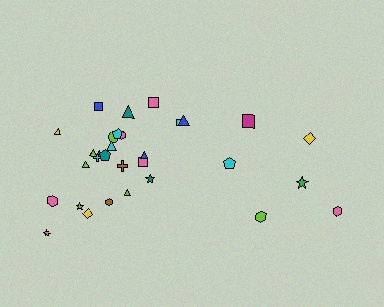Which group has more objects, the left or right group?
The left group.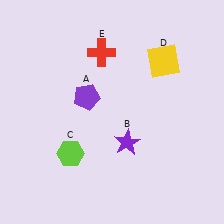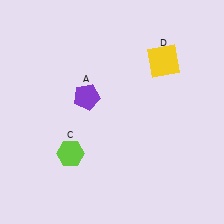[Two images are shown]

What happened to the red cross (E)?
The red cross (E) was removed in Image 2. It was in the top-left area of Image 1.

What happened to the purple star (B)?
The purple star (B) was removed in Image 2. It was in the bottom-right area of Image 1.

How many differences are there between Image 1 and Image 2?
There are 2 differences between the two images.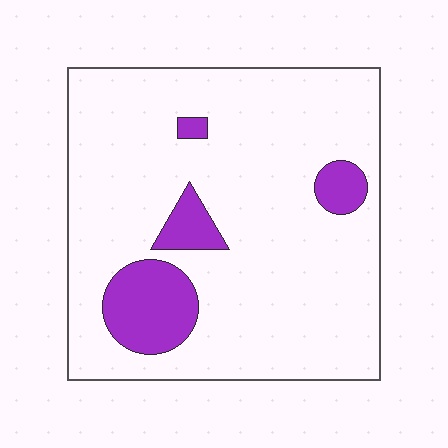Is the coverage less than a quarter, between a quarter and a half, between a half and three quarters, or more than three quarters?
Less than a quarter.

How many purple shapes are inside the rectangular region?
4.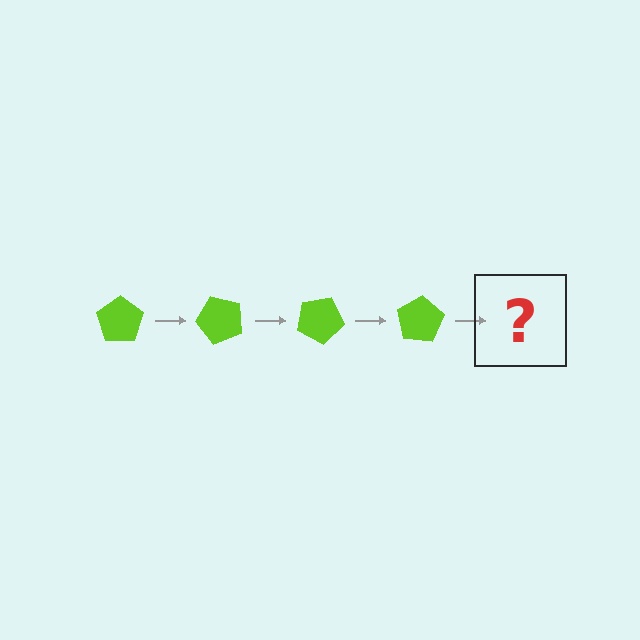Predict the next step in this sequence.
The next step is a lime pentagon rotated 200 degrees.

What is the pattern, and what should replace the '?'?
The pattern is that the pentagon rotates 50 degrees each step. The '?' should be a lime pentagon rotated 200 degrees.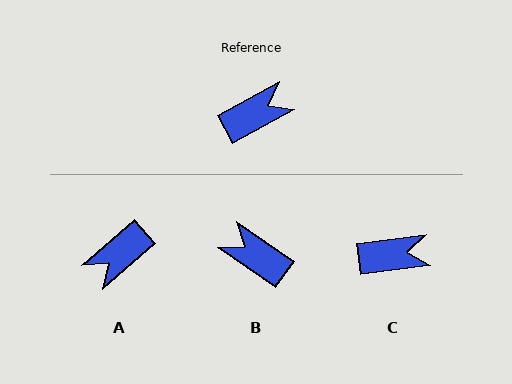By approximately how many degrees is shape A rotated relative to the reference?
Approximately 167 degrees clockwise.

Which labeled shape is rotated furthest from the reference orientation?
A, about 167 degrees away.